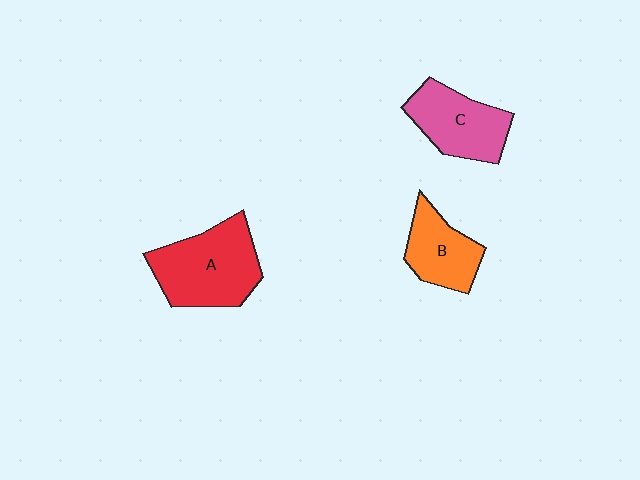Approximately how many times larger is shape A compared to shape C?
Approximately 1.3 times.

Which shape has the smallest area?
Shape B (orange).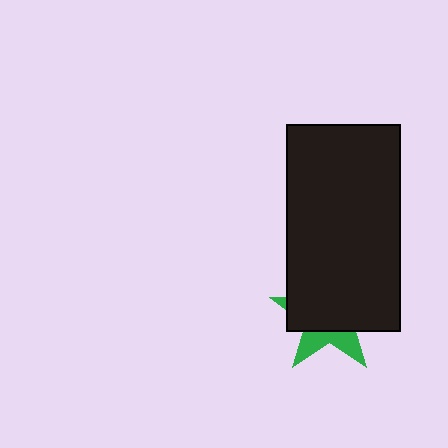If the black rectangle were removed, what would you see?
You would see the complete green star.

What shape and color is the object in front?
The object in front is a black rectangle.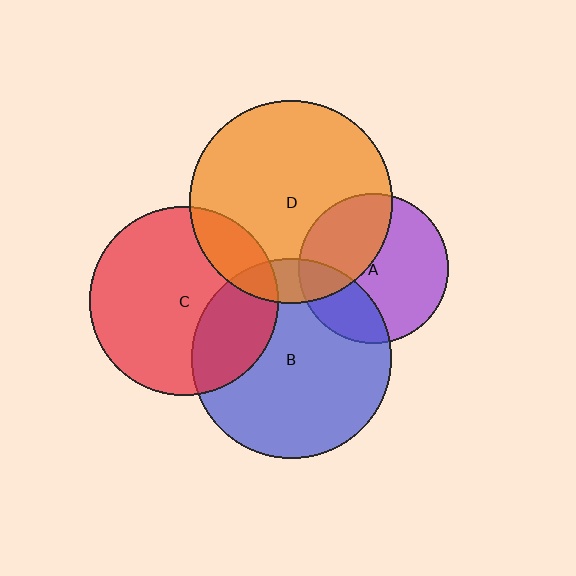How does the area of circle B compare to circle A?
Approximately 1.8 times.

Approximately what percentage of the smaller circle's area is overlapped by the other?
Approximately 25%.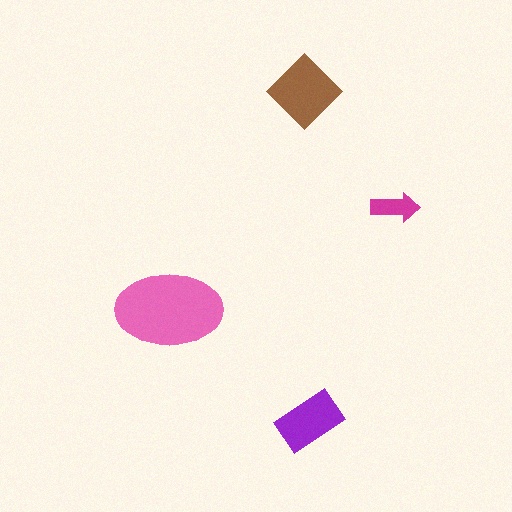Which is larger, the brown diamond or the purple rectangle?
The brown diamond.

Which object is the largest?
The pink ellipse.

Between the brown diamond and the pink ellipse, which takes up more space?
The pink ellipse.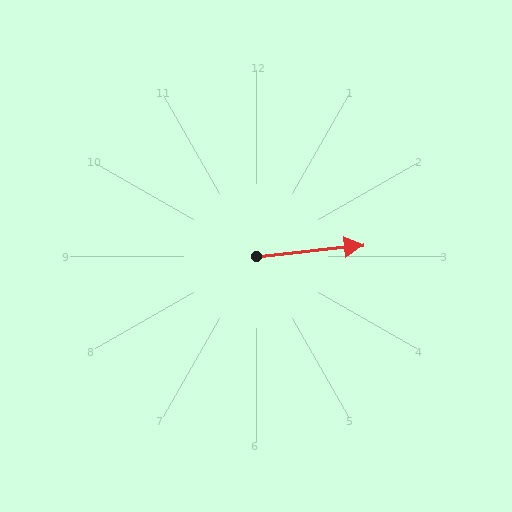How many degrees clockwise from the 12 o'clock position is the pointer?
Approximately 84 degrees.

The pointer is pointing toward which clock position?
Roughly 3 o'clock.